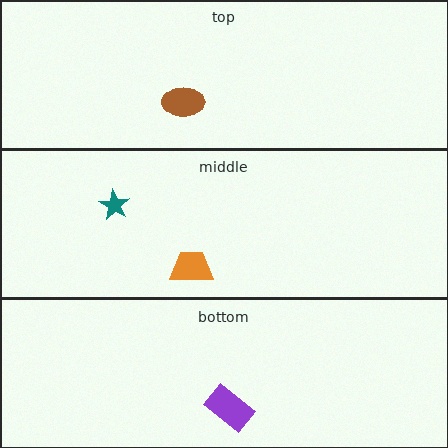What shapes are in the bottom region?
The purple rectangle.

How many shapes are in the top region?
1.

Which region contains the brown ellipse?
The top region.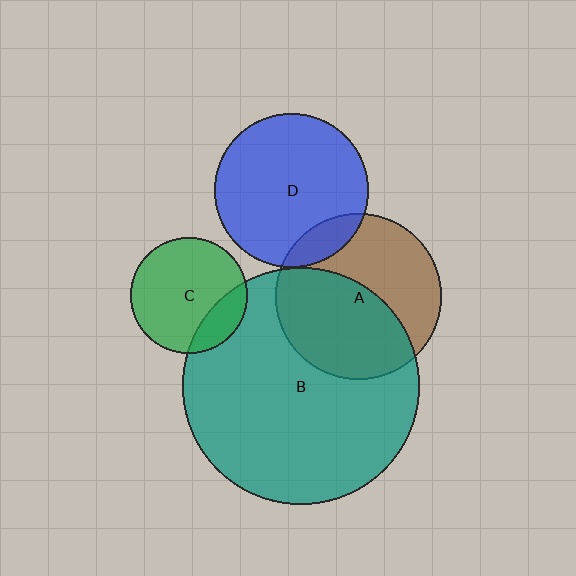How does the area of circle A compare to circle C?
Approximately 2.0 times.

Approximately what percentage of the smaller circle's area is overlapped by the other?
Approximately 20%.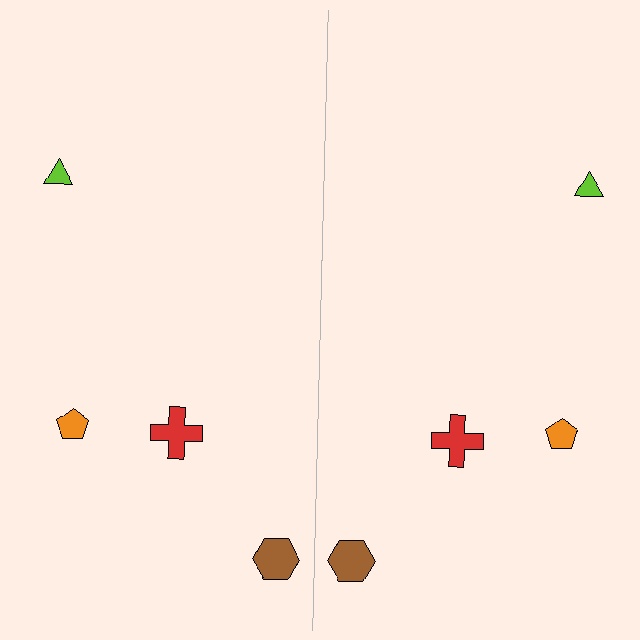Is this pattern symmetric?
Yes, this pattern has bilateral (reflection) symmetry.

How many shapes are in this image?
There are 8 shapes in this image.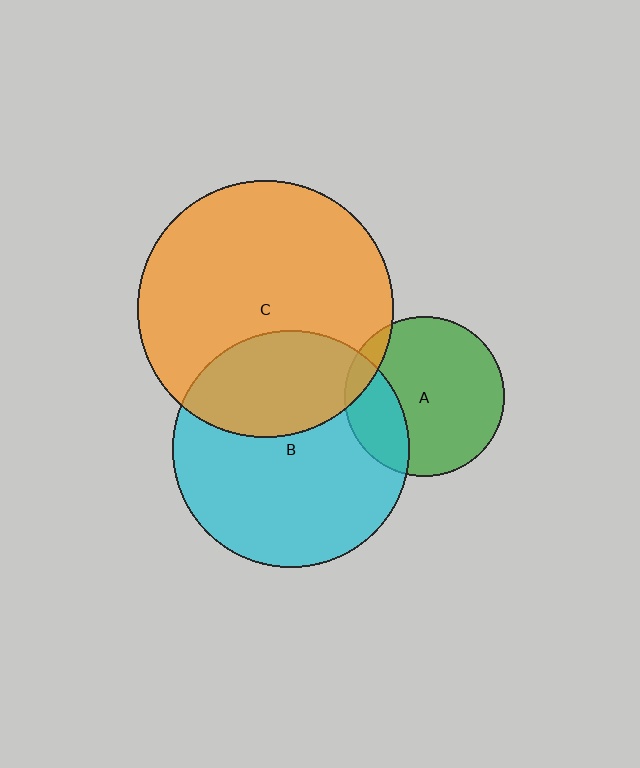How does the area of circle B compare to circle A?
Approximately 2.2 times.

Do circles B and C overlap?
Yes.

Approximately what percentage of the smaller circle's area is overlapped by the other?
Approximately 35%.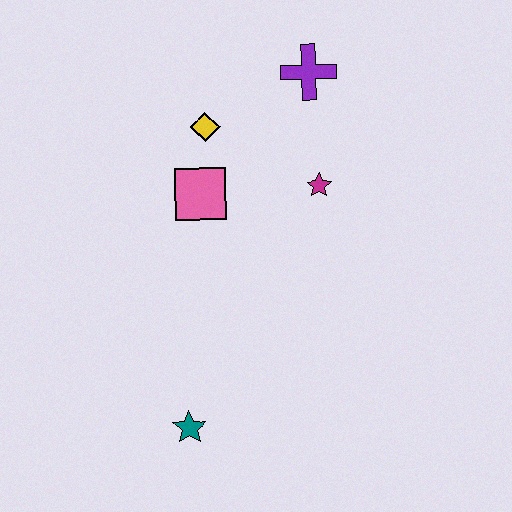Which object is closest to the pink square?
The yellow diamond is closest to the pink square.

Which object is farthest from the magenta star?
The teal star is farthest from the magenta star.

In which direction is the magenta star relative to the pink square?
The magenta star is to the right of the pink square.